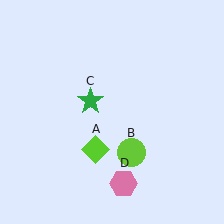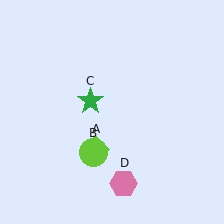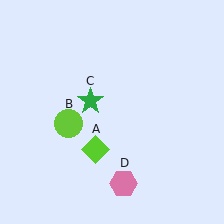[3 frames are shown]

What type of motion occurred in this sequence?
The lime circle (object B) rotated clockwise around the center of the scene.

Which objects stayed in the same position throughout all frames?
Lime diamond (object A) and green star (object C) and pink hexagon (object D) remained stationary.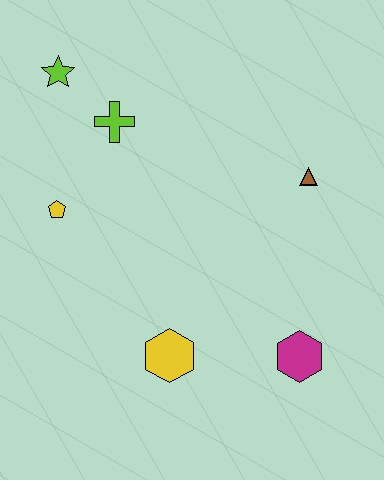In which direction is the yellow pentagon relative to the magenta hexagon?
The yellow pentagon is to the left of the magenta hexagon.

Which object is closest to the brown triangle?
The magenta hexagon is closest to the brown triangle.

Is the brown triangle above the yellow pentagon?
Yes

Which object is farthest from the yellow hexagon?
The lime star is farthest from the yellow hexagon.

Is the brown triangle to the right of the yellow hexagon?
Yes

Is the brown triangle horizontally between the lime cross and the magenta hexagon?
No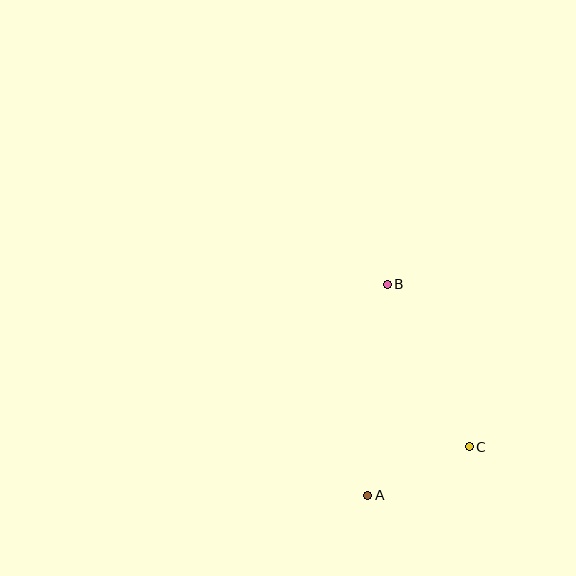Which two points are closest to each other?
Points A and C are closest to each other.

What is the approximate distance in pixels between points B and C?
The distance between B and C is approximately 182 pixels.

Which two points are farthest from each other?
Points A and B are farthest from each other.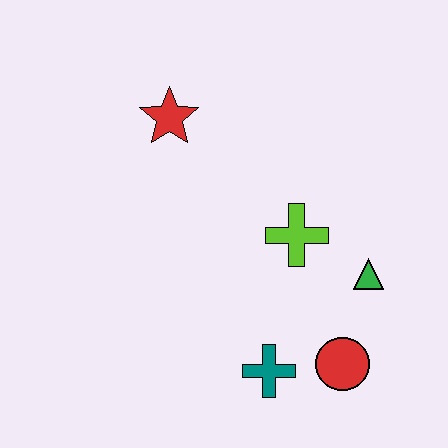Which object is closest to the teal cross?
The red circle is closest to the teal cross.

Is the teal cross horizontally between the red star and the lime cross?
Yes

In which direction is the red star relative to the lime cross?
The red star is to the left of the lime cross.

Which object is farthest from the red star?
The red circle is farthest from the red star.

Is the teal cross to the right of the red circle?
No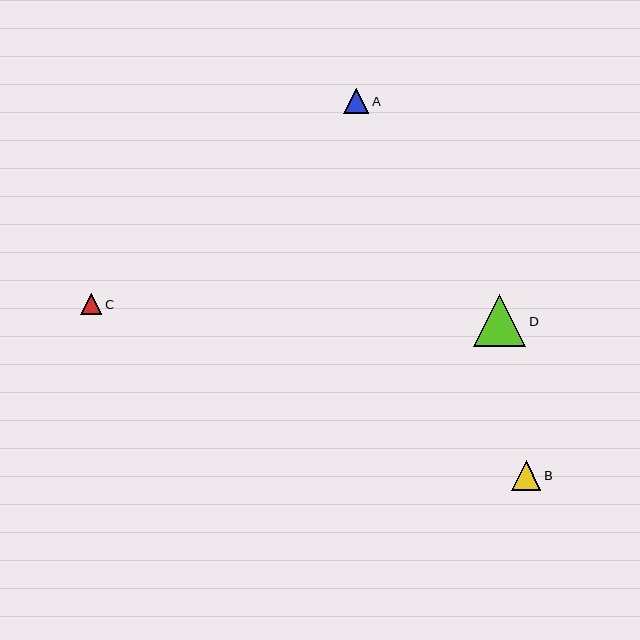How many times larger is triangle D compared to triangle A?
Triangle D is approximately 2.1 times the size of triangle A.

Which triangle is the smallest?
Triangle C is the smallest with a size of approximately 21 pixels.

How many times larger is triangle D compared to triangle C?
Triangle D is approximately 2.5 times the size of triangle C.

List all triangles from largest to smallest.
From largest to smallest: D, B, A, C.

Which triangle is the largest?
Triangle D is the largest with a size of approximately 52 pixels.